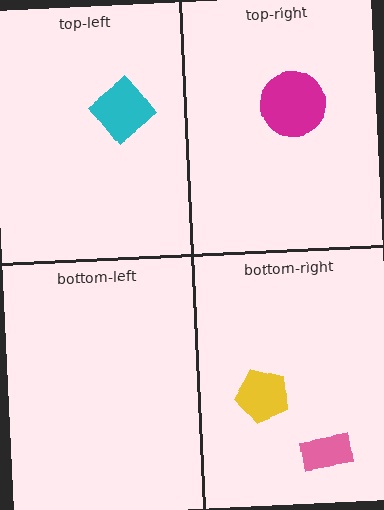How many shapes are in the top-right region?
1.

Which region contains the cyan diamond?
The top-left region.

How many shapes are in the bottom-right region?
2.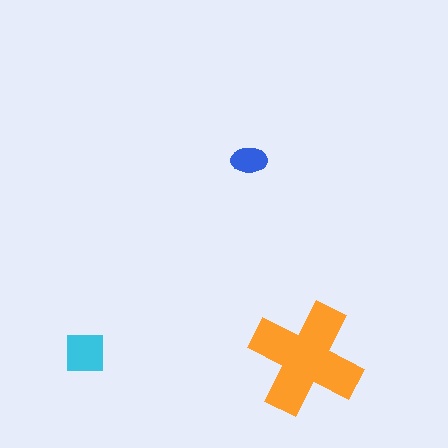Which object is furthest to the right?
The orange cross is rightmost.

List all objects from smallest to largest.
The blue ellipse, the cyan square, the orange cross.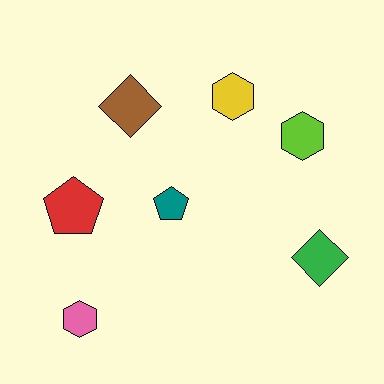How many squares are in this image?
There are no squares.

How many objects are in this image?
There are 7 objects.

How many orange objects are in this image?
There are no orange objects.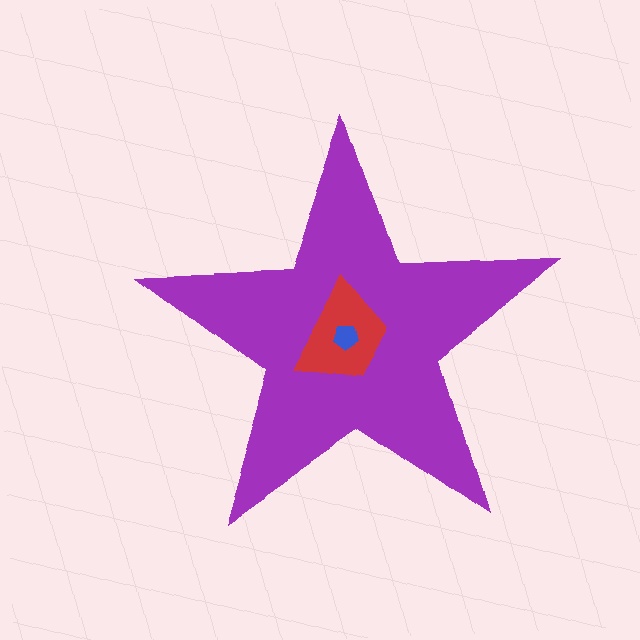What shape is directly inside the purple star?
The red trapezoid.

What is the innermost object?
The blue pentagon.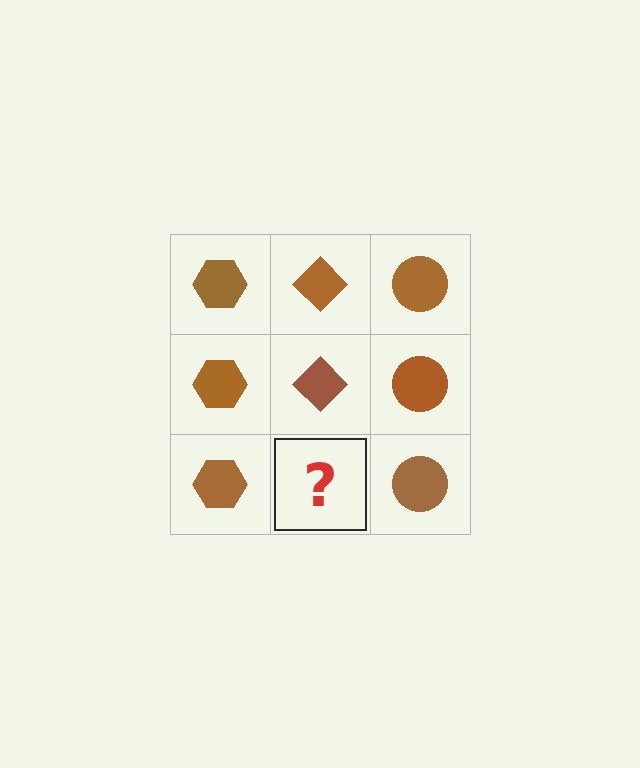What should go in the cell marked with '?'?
The missing cell should contain a brown diamond.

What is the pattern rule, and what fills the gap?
The rule is that each column has a consistent shape. The gap should be filled with a brown diamond.